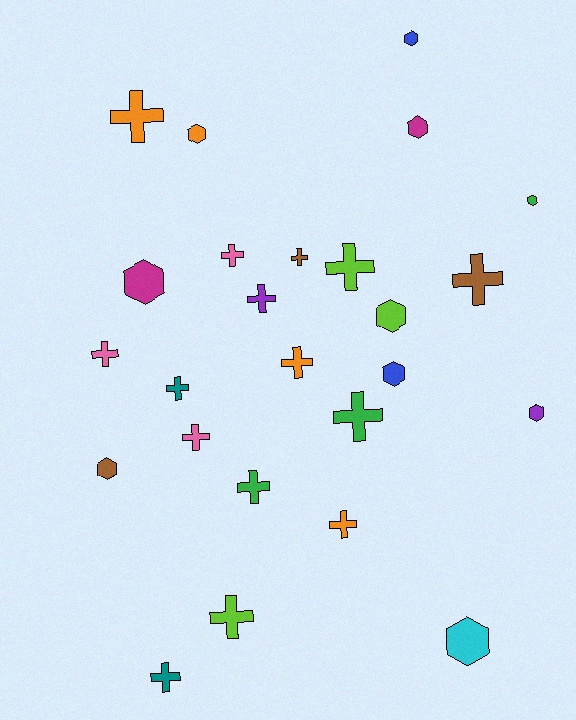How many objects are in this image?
There are 25 objects.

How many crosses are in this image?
There are 15 crosses.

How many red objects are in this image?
There are no red objects.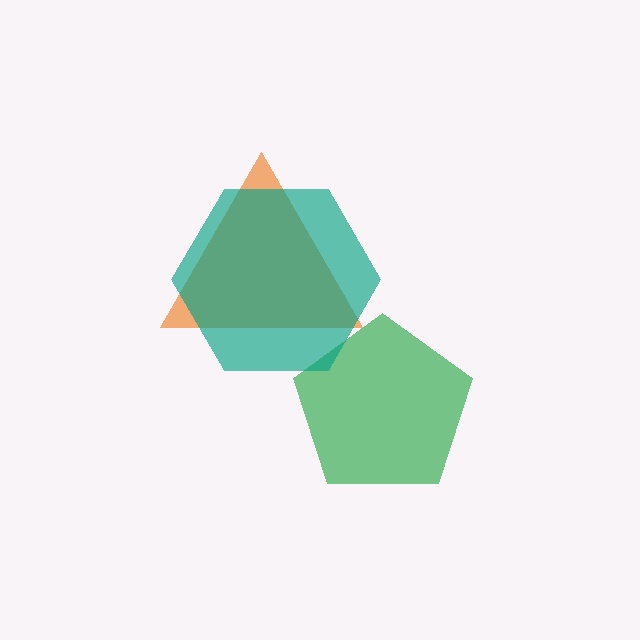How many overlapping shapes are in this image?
There are 3 overlapping shapes in the image.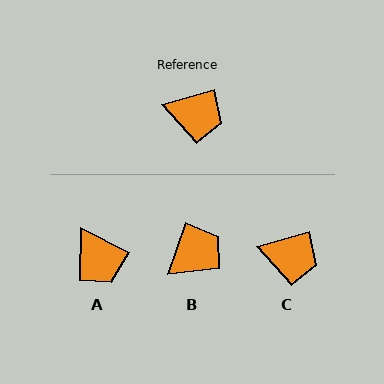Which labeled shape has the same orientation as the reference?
C.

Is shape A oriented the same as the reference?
No, it is off by about 43 degrees.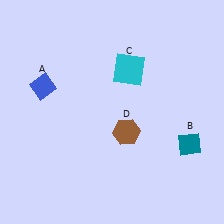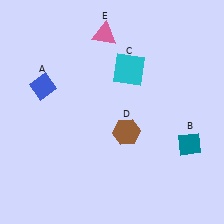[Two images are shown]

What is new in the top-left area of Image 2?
A pink triangle (E) was added in the top-left area of Image 2.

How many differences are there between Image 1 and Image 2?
There is 1 difference between the two images.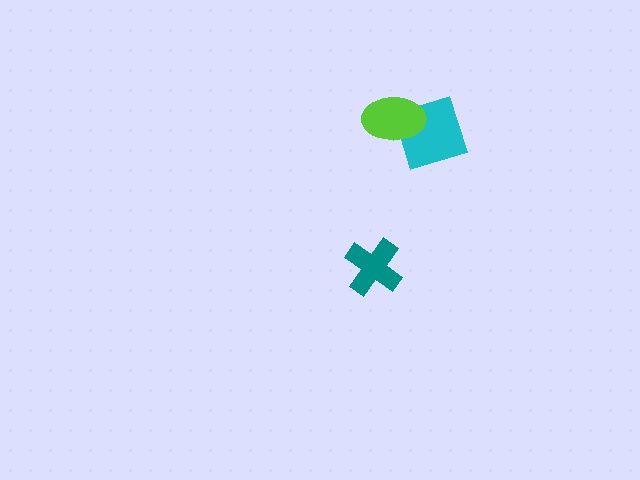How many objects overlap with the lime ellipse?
1 object overlaps with the lime ellipse.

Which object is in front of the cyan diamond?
The lime ellipse is in front of the cyan diamond.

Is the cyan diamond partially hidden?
Yes, it is partially covered by another shape.